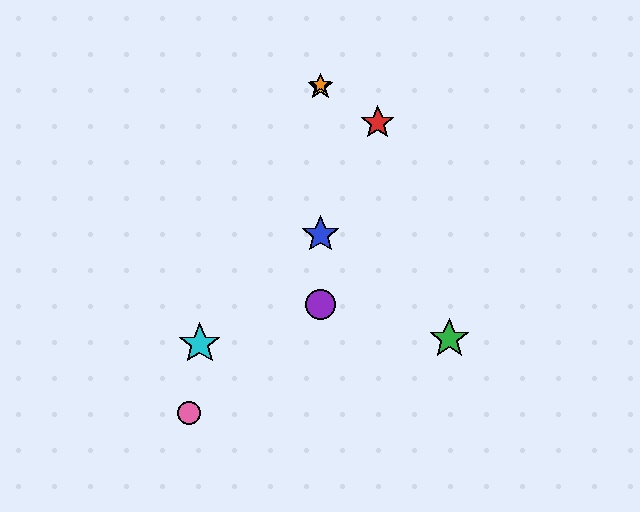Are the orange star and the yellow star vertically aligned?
Yes, both are at x≈320.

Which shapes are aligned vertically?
The blue star, the yellow star, the purple circle, the orange star are aligned vertically.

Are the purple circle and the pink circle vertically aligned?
No, the purple circle is at x≈320 and the pink circle is at x≈189.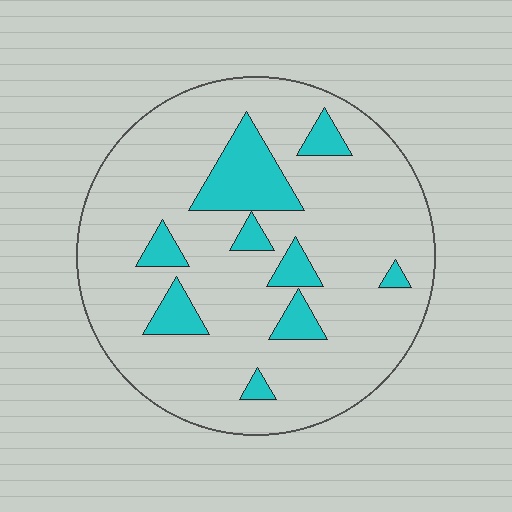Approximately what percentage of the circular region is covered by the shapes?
Approximately 15%.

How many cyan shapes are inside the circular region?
9.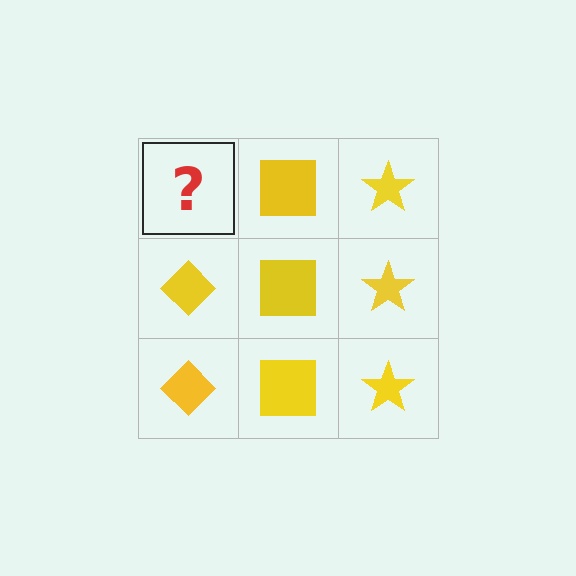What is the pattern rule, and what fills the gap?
The rule is that each column has a consistent shape. The gap should be filled with a yellow diamond.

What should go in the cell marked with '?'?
The missing cell should contain a yellow diamond.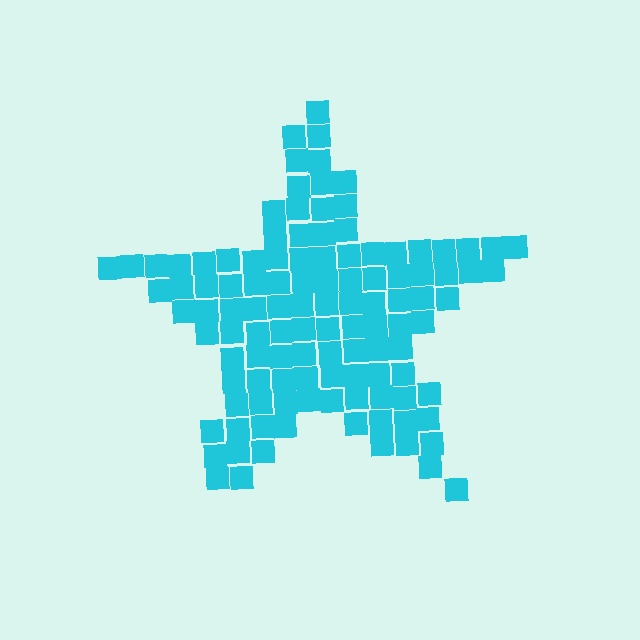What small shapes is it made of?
It is made of small squares.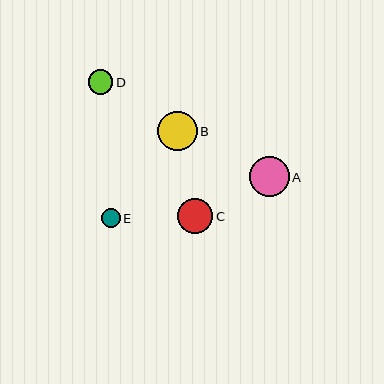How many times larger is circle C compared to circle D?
Circle C is approximately 1.4 times the size of circle D.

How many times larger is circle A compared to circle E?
Circle A is approximately 2.1 times the size of circle E.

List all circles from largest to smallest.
From largest to smallest: A, B, C, D, E.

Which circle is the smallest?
Circle E is the smallest with a size of approximately 19 pixels.